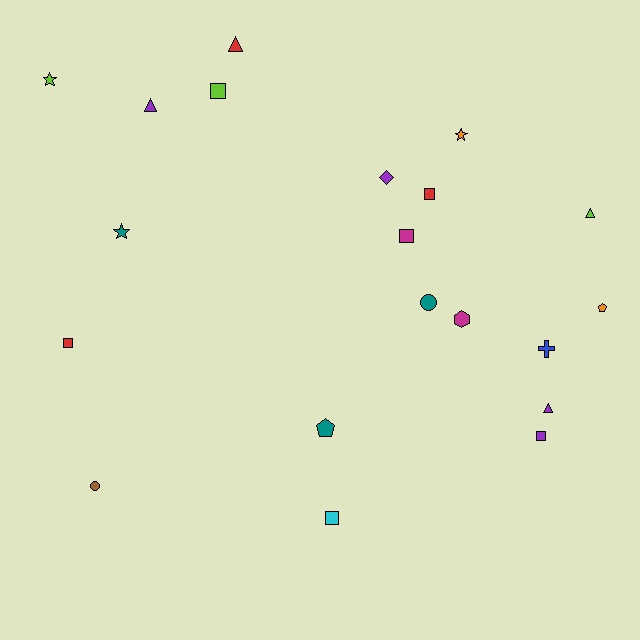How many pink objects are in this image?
There are no pink objects.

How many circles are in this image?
There are 2 circles.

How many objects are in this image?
There are 20 objects.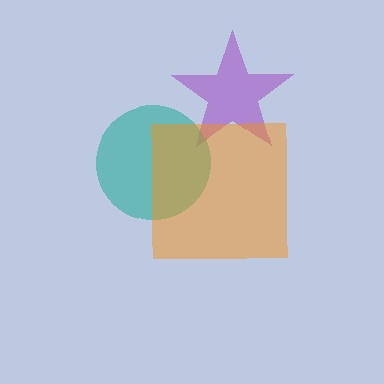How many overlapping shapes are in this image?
There are 3 overlapping shapes in the image.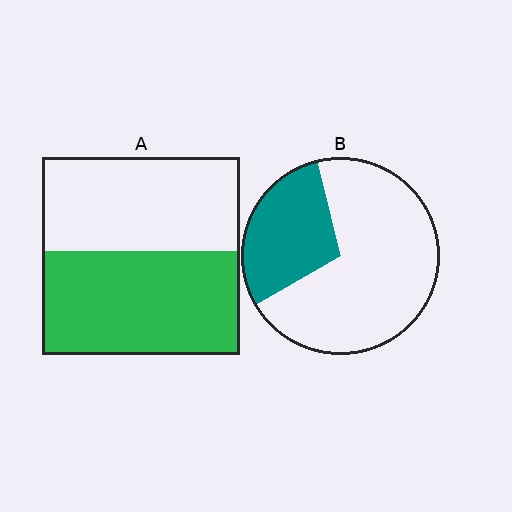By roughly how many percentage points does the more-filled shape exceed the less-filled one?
By roughly 25 percentage points (A over B).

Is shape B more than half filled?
No.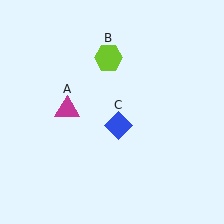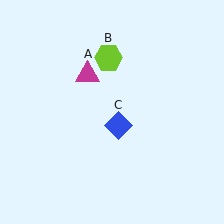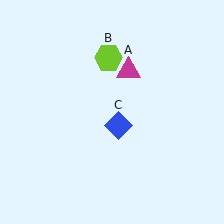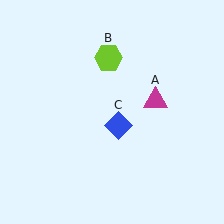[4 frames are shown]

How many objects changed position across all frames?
1 object changed position: magenta triangle (object A).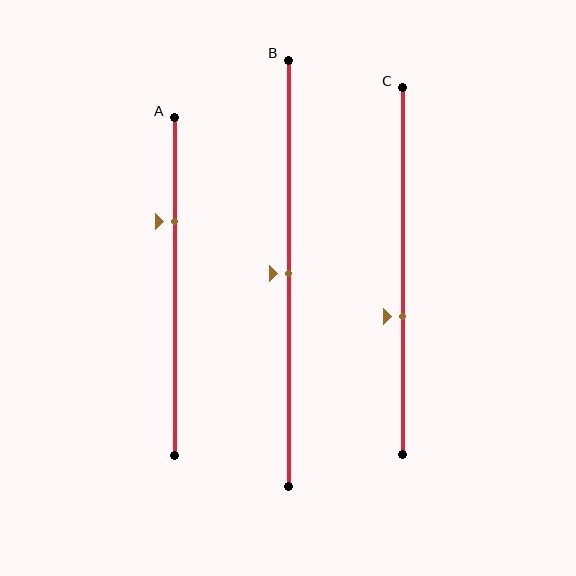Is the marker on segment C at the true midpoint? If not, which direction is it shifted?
No, the marker on segment C is shifted downward by about 12% of the segment length.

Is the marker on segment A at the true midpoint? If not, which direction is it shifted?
No, the marker on segment A is shifted upward by about 19% of the segment length.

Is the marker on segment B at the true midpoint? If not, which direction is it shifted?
Yes, the marker on segment B is at the true midpoint.